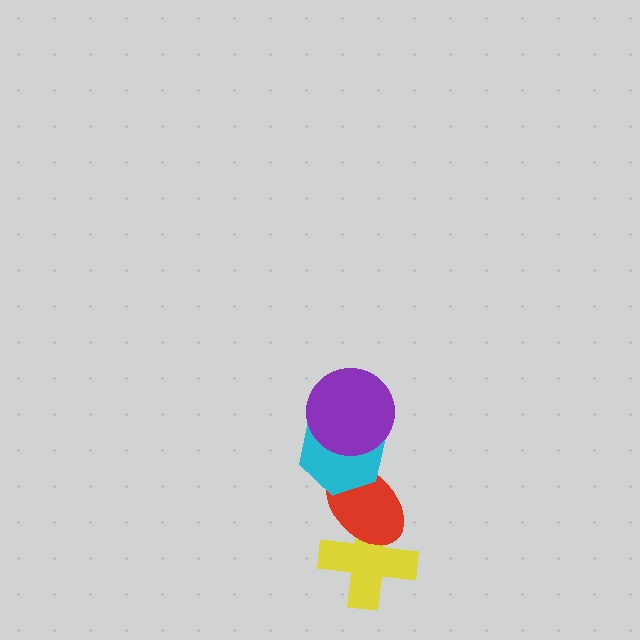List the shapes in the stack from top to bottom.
From top to bottom: the purple circle, the cyan hexagon, the red ellipse, the yellow cross.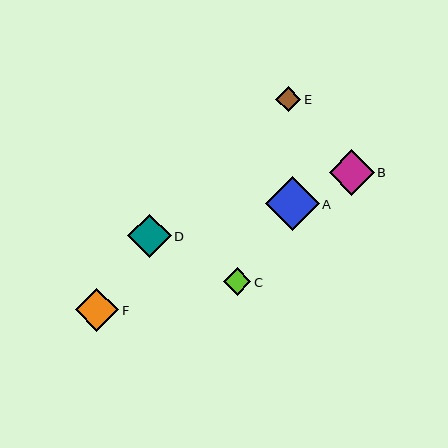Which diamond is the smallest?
Diamond E is the smallest with a size of approximately 25 pixels.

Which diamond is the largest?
Diamond A is the largest with a size of approximately 54 pixels.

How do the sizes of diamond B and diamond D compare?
Diamond B and diamond D are approximately the same size.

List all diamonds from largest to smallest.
From largest to smallest: A, B, D, F, C, E.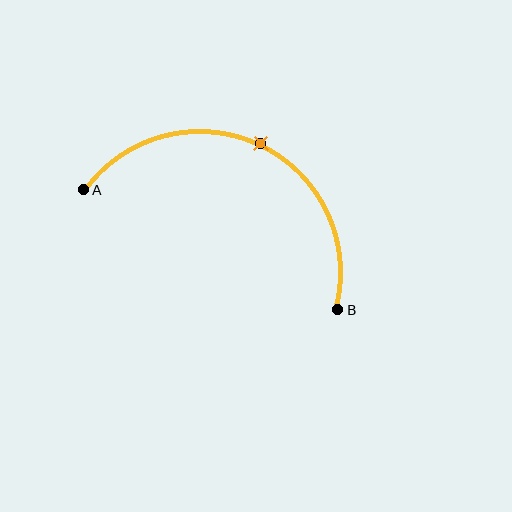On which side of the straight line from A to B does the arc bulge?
The arc bulges above the straight line connecting A and B.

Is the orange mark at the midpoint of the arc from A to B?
Yes. The orange mark lies on the arc at equal arc-length from both A and B — it is the arc midpoint.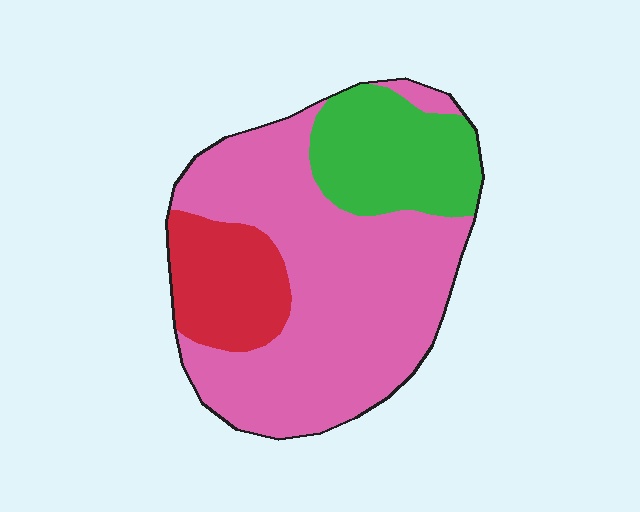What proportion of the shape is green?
Green covers 21% of the shape.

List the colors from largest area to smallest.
From largest to smallest: pink, green, red.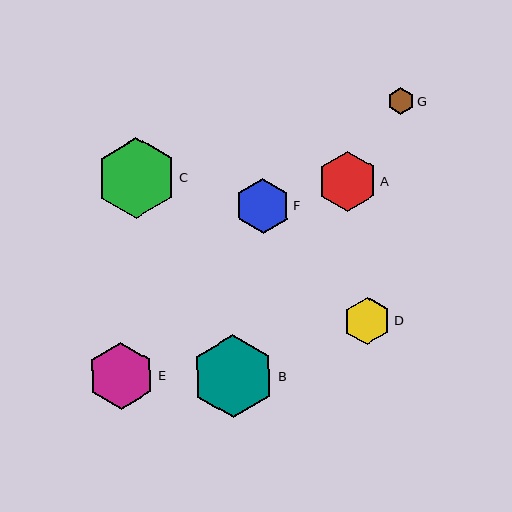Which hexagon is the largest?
Hexagon B is the largest with a size of approximately 83 pixels.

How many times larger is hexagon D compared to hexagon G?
Hexagon D is approximately 1.8 times the size of hexagon G.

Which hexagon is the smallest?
Hexagon G is the smallest with a size of approximately 26 pixels.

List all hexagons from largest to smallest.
From largest to smallest: B, C, E, A, F, D, G.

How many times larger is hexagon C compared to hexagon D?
Hexagon C is approximately 1.7 times the size of hexagon D.